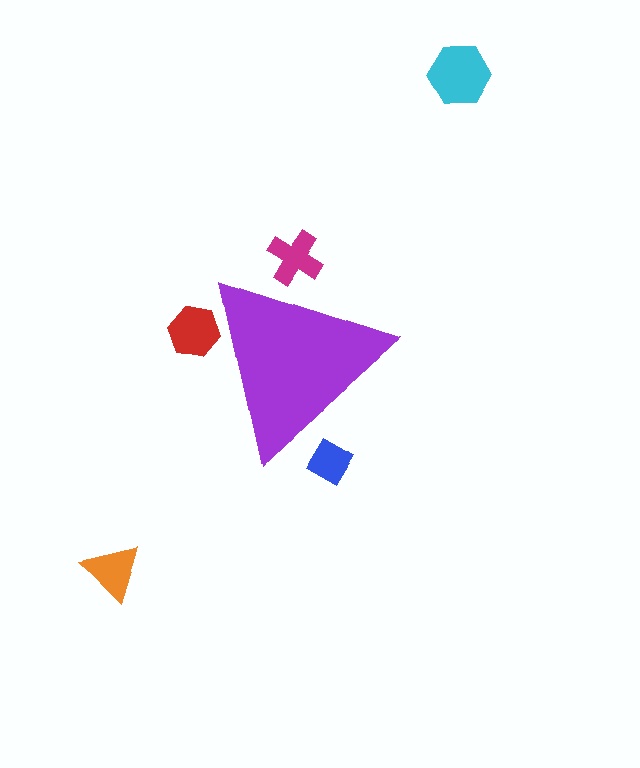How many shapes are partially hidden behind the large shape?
3 shapes are partially hidden.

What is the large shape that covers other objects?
A purple triangle.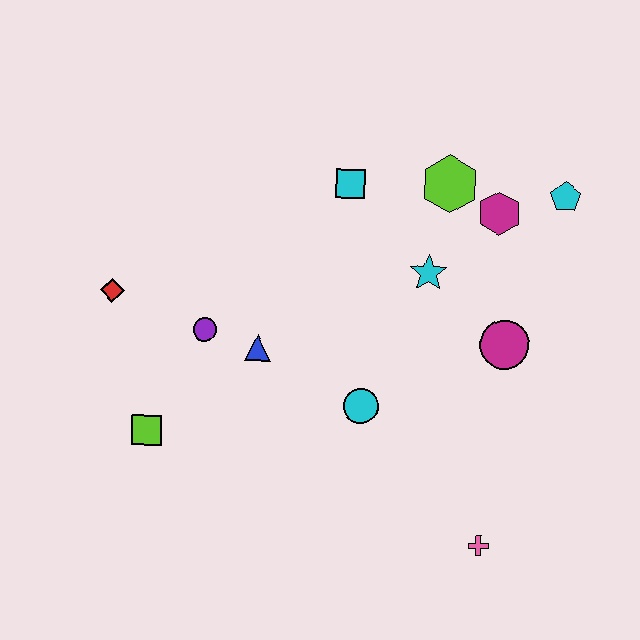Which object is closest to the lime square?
The purple circle is closest to the lime square.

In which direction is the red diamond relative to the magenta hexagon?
The red diamond is to the left of the magenta hexagon.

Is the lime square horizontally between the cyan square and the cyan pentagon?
No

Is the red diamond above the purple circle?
Yes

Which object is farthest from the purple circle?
The cyan pentagon is farthest from the purple circle.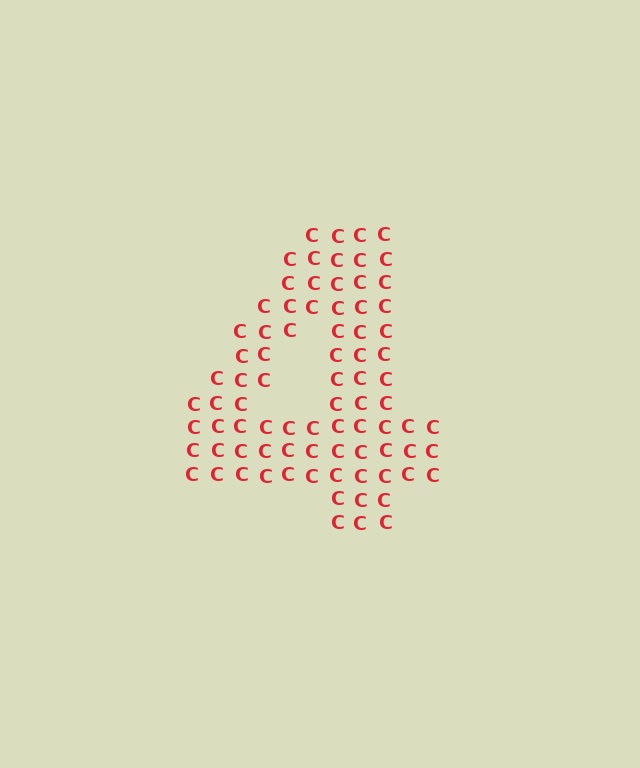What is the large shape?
The large shape is the digit 4.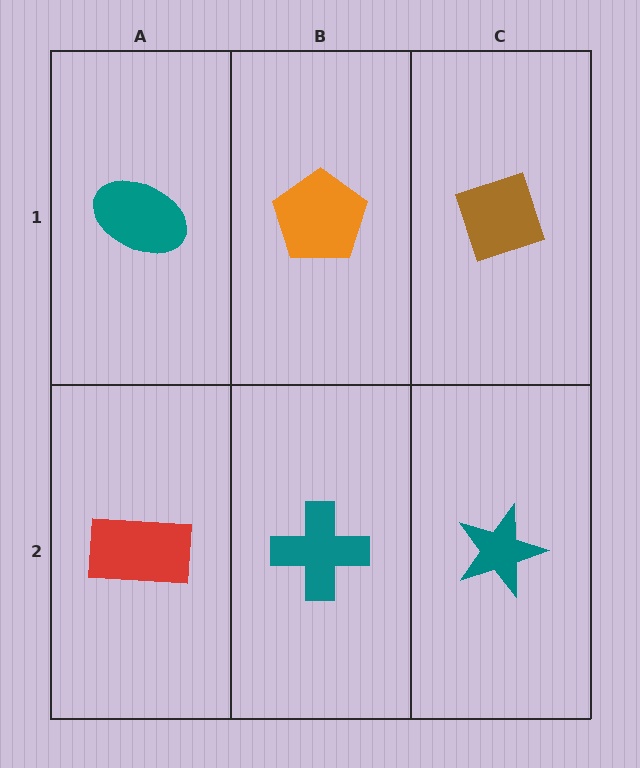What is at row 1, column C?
A brown diamond.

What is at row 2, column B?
A teal cross.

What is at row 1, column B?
An orange pentagon.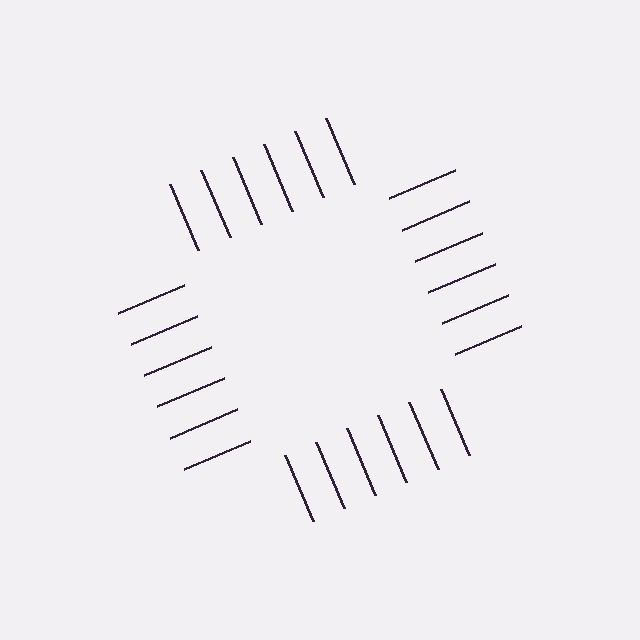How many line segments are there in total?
24 — 6 along each of the 4 edges.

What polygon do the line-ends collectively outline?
An illusory square — the line segments terminate on its edges but no continuous stroke is drawn.